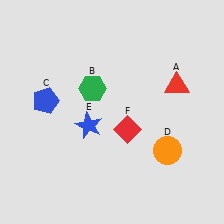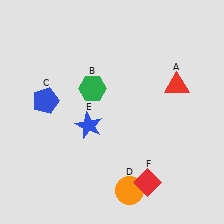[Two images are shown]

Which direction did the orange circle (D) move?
The orange circle (D) moved down.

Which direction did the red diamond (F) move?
The red diamond (F) moved down.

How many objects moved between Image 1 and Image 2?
2 objects moved between the two images.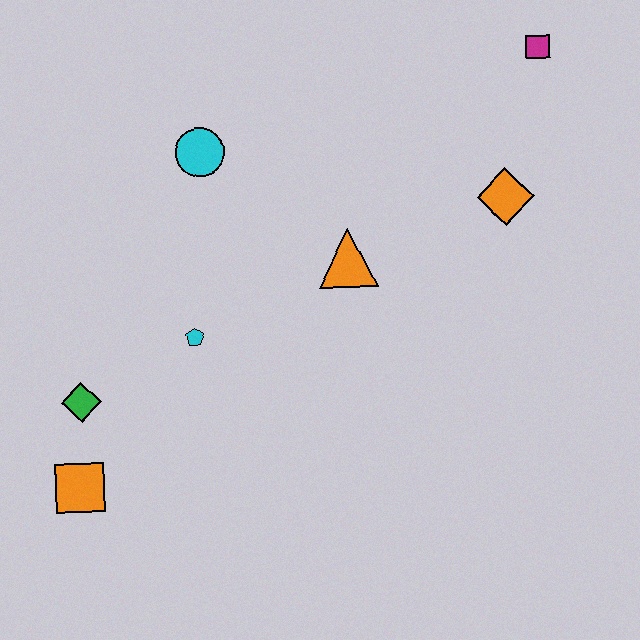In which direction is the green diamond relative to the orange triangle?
The green diamond is to the left of the orange triangle.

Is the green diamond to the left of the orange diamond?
Yes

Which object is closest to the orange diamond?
The magenta square is closest to the orange diamond.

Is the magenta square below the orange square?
No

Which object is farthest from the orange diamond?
The orange square is farthest from the orange diamond.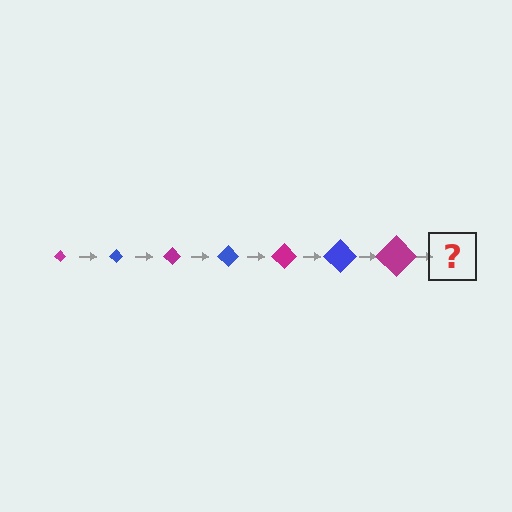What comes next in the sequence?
The next element should be a blue diamond, larger than the previous one.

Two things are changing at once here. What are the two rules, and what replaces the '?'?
The two rules are that the diamond grows larger each step and the color cycles through magenta and blue. The '?' should be a blue diamond, larger than the previous one.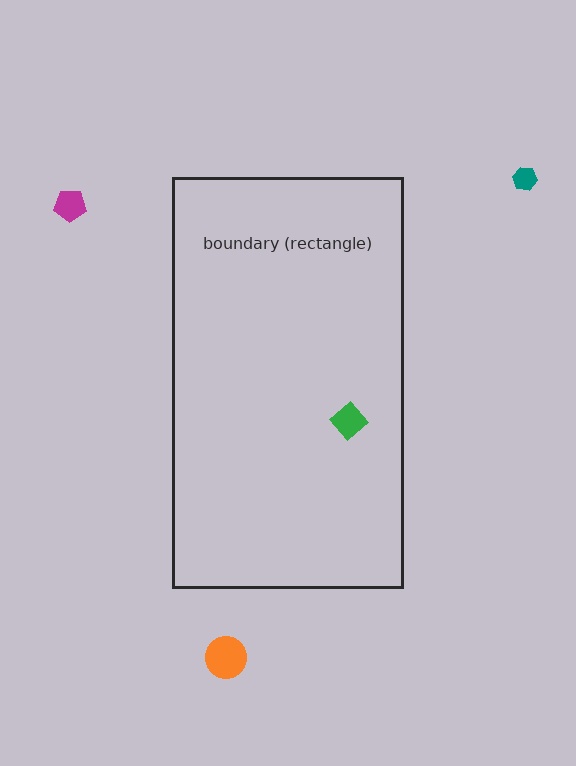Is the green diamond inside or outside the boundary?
Inside.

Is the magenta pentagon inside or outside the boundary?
Outside.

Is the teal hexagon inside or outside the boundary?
Outside.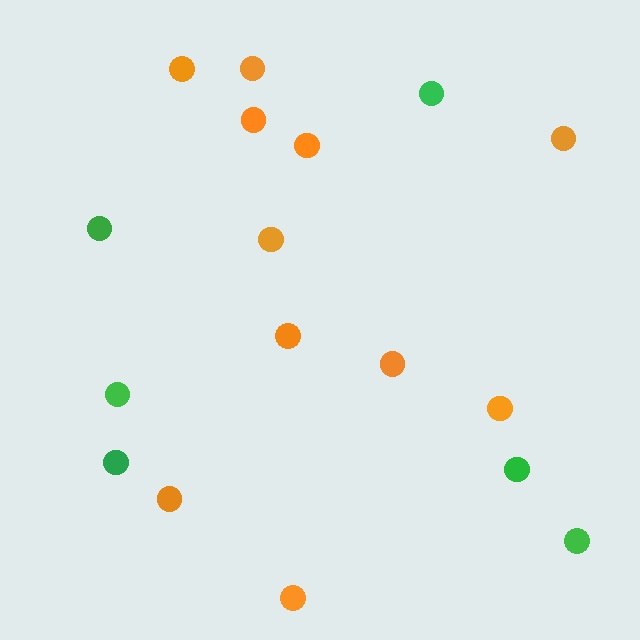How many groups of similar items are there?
There are 2 groups: one group of orange circles (11) and one group of green circles (6).